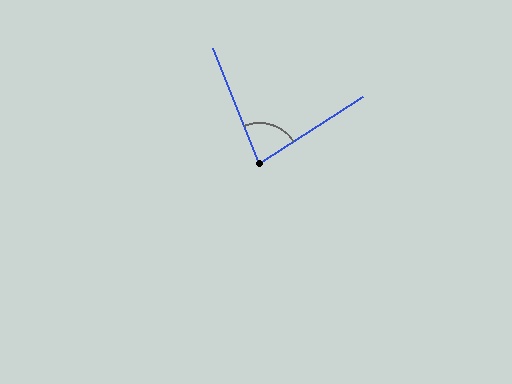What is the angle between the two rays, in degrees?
Approximately 79 degrees.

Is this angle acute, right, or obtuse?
It is acute.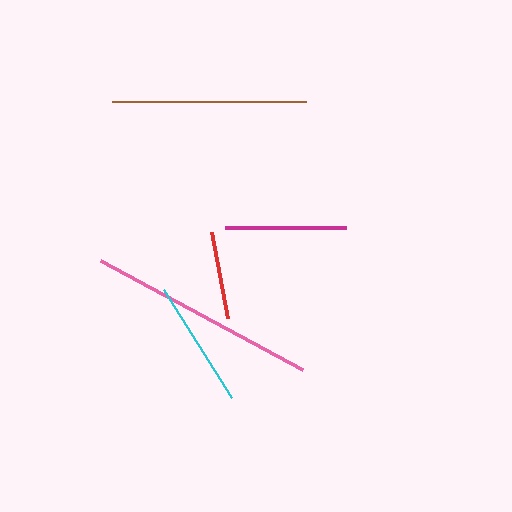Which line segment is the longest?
The pink line is the longest at approximately 230 pixels.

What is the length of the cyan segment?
The cyan segment is approximately 128 pixels long.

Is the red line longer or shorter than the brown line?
The brown line is longer than the red line.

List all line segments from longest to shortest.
From longest to shortest: pink, brown, cyan, magenta, red.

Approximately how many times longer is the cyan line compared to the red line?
The cyan line is approximately 1.5 times the length of the red line.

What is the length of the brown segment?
The brown segment is approximately 194 pixels long.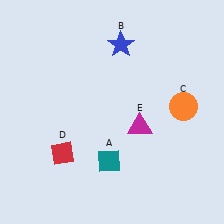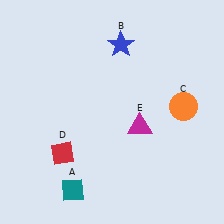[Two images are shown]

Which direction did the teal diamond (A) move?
The teal diamond (A) moved left.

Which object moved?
The teal diamond (A) moved left.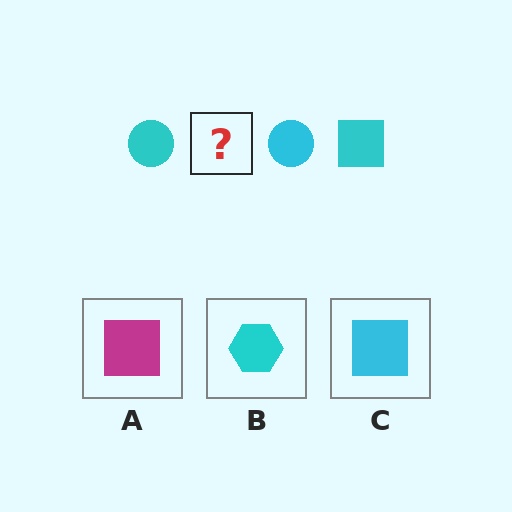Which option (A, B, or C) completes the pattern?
C.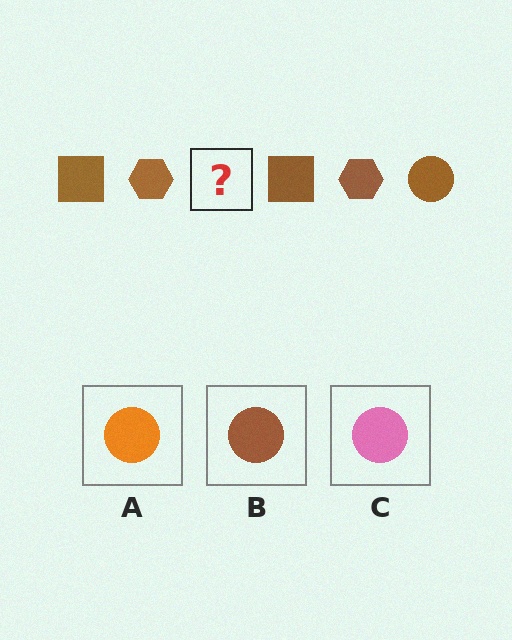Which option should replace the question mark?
Option B.